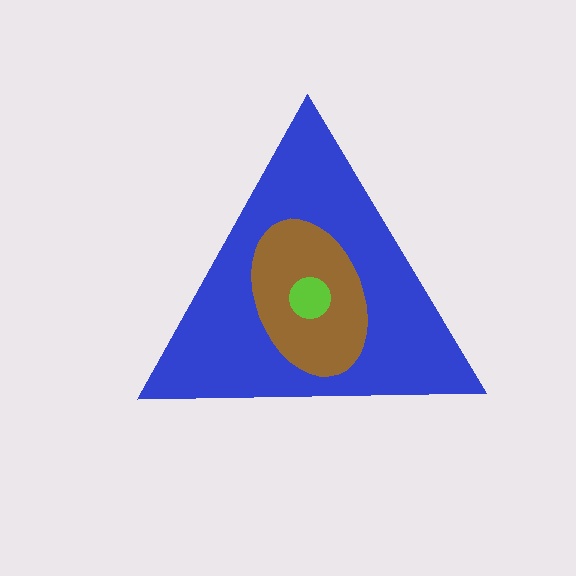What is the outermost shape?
The blue triangle.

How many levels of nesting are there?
3.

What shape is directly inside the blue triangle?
The brown ellipse.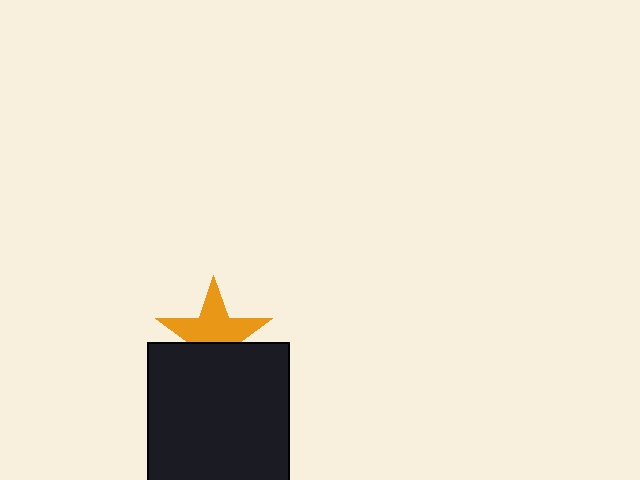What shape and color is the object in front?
The object in front is a black rectangle.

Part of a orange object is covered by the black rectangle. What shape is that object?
It is a star.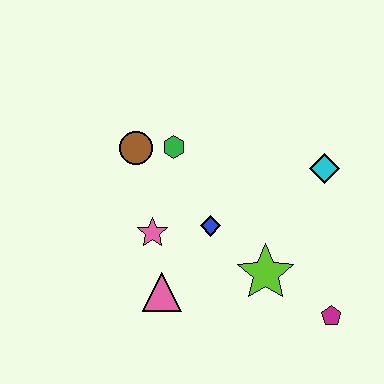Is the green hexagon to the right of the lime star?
No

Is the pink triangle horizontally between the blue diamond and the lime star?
No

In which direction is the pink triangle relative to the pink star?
The pink triangle is below the pink star.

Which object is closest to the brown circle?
The green hexagon is closest to the brown circle.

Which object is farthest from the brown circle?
The magenta pentagon is farthest from the brown circle.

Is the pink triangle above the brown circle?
No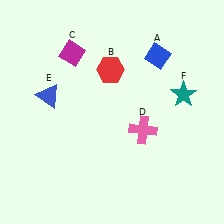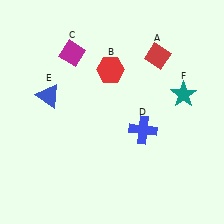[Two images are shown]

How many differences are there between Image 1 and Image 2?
There are 2 differences between the two images.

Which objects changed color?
A changed from blue to red. D changed from pink to blue.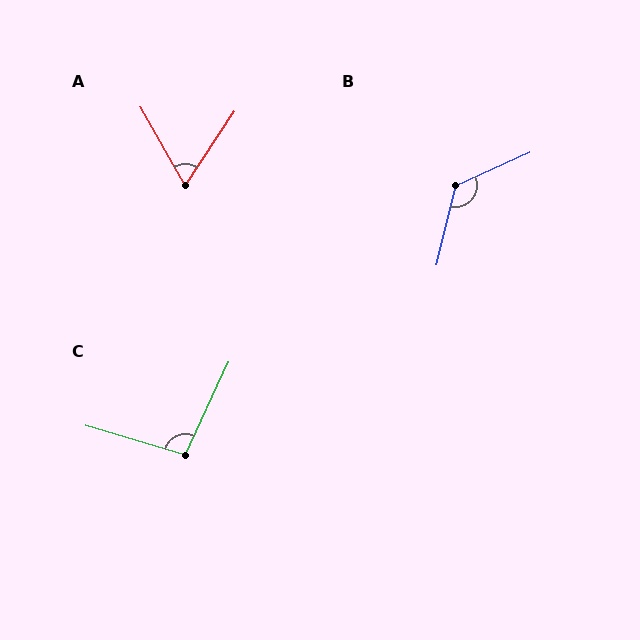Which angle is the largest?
B, at approximately 128 degrees.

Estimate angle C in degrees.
Approximately 98 degrees.